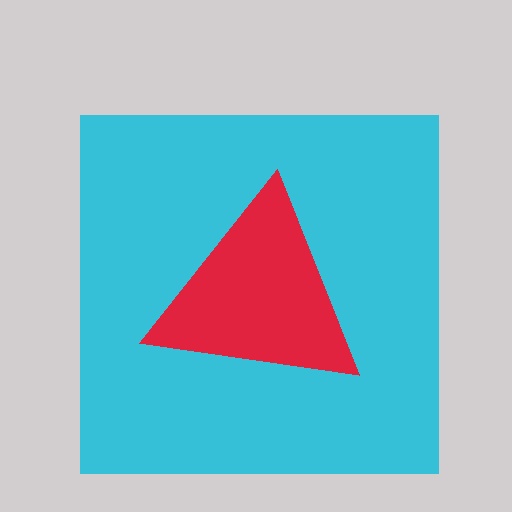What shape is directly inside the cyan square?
The red triangle.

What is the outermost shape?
The cyan square.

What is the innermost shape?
The red triangle.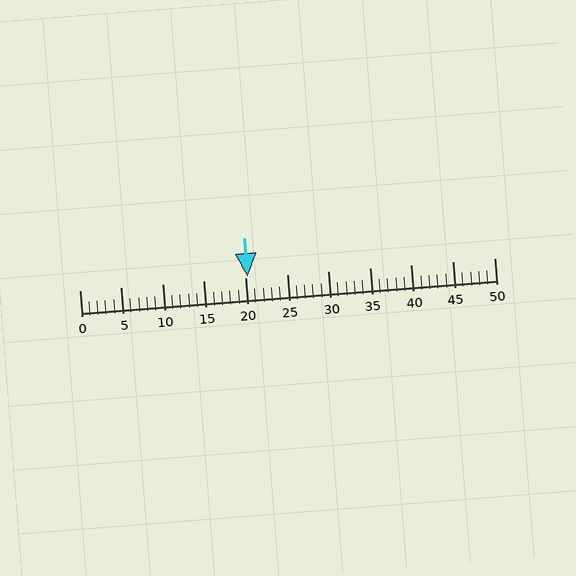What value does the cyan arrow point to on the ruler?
The cyan arrow points to approximately 20.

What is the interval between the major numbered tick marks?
The major tick marks are spaced 5 units apart.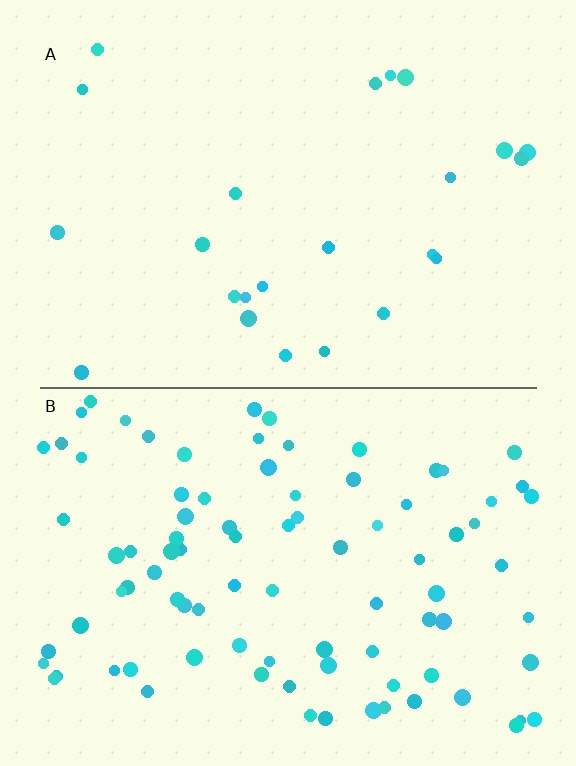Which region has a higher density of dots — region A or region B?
B (the bottom).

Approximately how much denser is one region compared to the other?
Approximately 3.7× — region B over region A.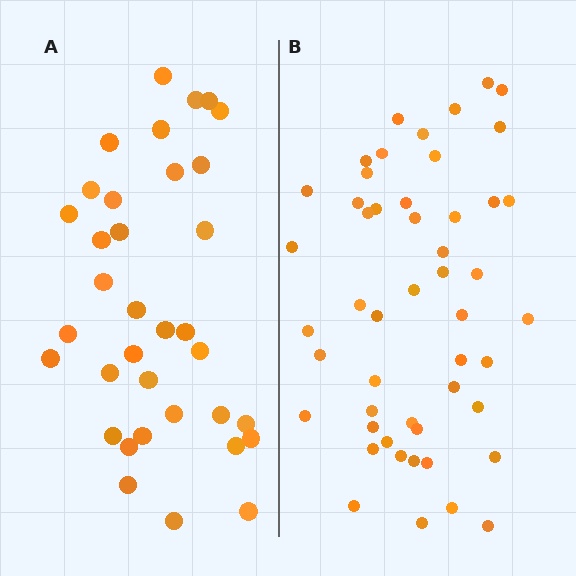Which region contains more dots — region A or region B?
Region B (the right region) has more dots.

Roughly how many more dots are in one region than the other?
Region B has approximately 15 more dots than region A.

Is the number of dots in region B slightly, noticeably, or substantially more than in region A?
Region B has noticeably more, but not dramatically so. The ratio is roughly 1.4 to 1.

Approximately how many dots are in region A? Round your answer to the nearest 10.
About 40 dots. (The exact count is 35, which rounds to 40.)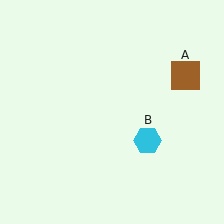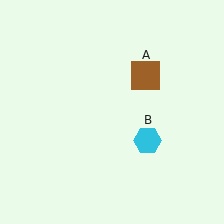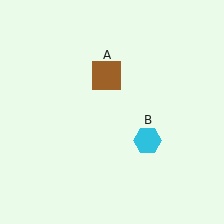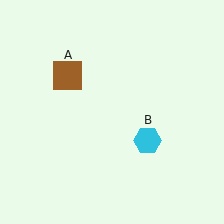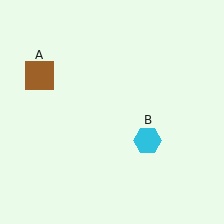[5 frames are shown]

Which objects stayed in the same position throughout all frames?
Cyan hexagon (object B) remained stationary.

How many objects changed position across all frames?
1 object changed position: brown square (object A).